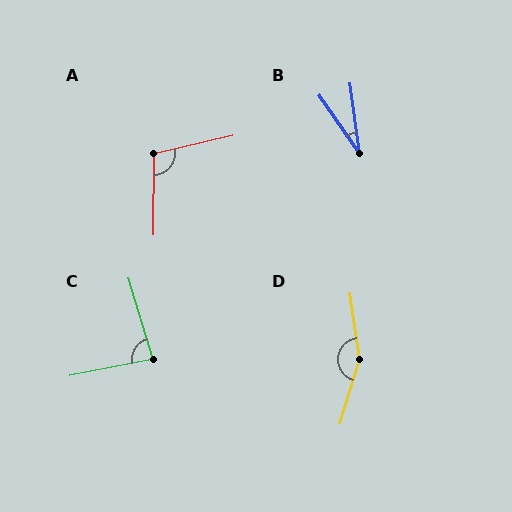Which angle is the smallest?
B, at approximately 27 degrees.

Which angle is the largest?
D, at approximately 155 degrees.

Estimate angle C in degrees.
Approximately 84 degrees.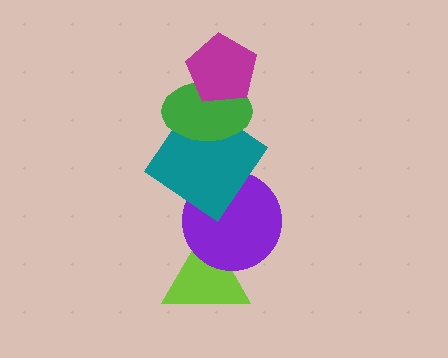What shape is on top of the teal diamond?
The green ellipse is on top of the teal diamond.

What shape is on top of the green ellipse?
The magenta pentagon is on top of the green ellipse.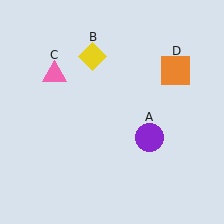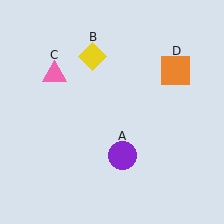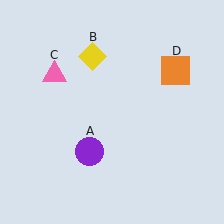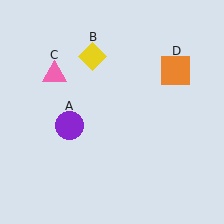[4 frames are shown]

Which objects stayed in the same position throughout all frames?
Yellow diamond (object B) and pink triangle (object C) and orange square (object D) remained stationary.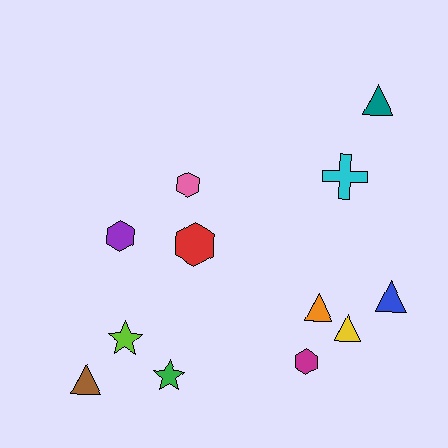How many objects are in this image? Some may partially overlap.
There are 12 objects.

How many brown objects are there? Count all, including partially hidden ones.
There is 1 brown object.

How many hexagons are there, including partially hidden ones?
There are 4 hexagons.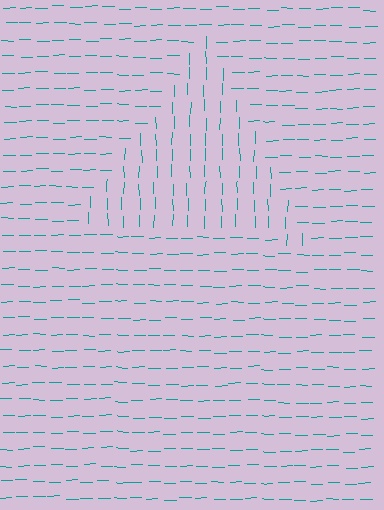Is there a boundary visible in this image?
Yes, there is a texture boundary formed by a change in line orientation.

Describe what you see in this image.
The image is filled with small teal line segments. A triangle region in the image has lines oriented differently from the surrounding lines, creating a visible texture boundary.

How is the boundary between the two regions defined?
The boundary is defined purely by a change in line orientation (approximately 90 degrees difference). All lines are the same color and thickness.